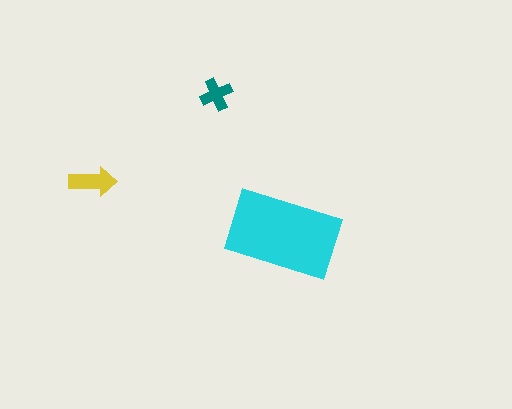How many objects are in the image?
There are 3 objects in the image.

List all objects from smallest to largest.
The teal cross, the yellow arrow, the cyan rectangle.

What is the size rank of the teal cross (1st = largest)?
3rd.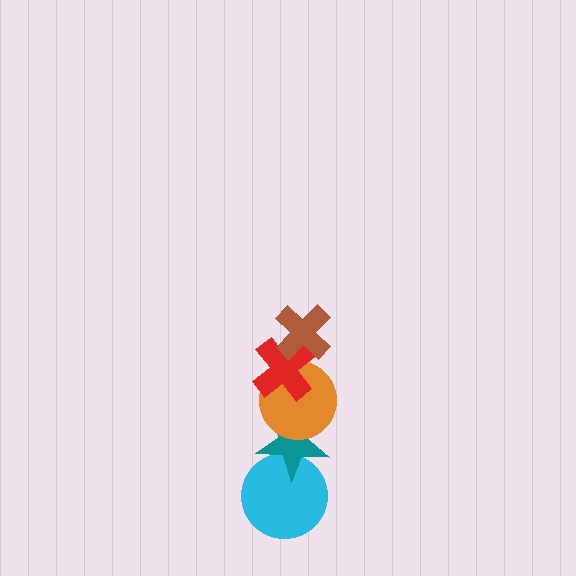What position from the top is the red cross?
The red cross is 2nd from the top.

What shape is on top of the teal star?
The orange circle is on top of the teal star.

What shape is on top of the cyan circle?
The teal star is on top of the cyan circle.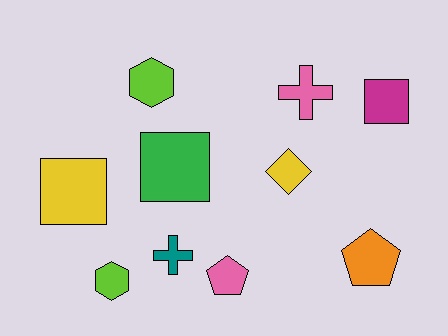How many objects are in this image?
There are 10 objects.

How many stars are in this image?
There are no stars.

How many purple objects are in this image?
There are no purple objects.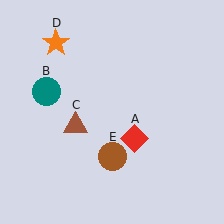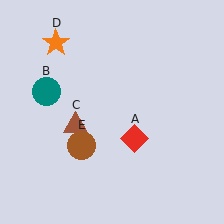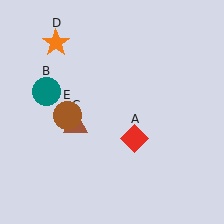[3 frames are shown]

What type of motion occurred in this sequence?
The brown circle (object E) rotated clockwise around the center of the scene.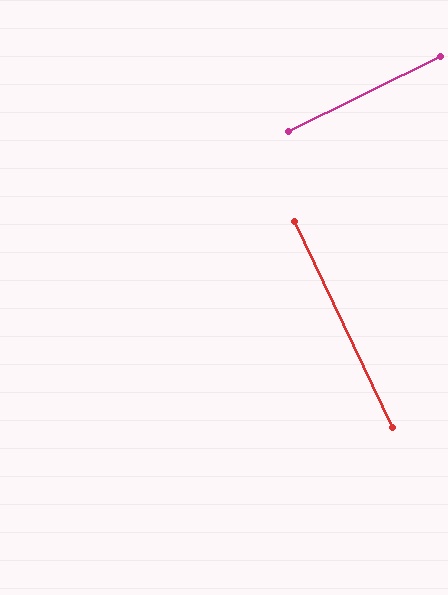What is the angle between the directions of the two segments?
Approximately 89 degrees.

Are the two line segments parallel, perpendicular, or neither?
Perpendicular — they meet at approximately 89°.